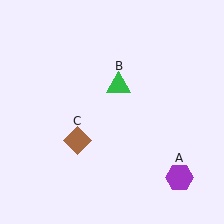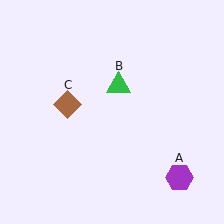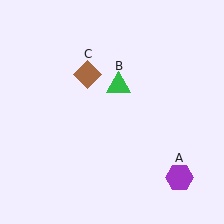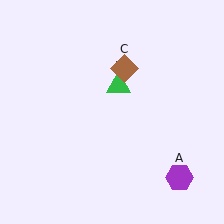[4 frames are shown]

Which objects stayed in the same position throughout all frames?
Purple hexagon (object A) and green triangle (object B) remained stationary.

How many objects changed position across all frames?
1 object changed position: brown diamond (object C).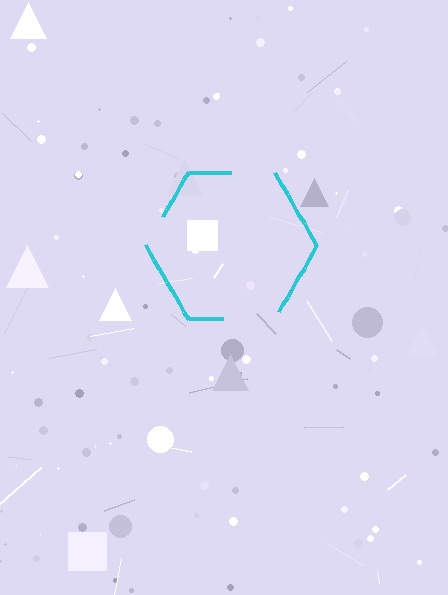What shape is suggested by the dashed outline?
The dashed outline suggests a hexagon.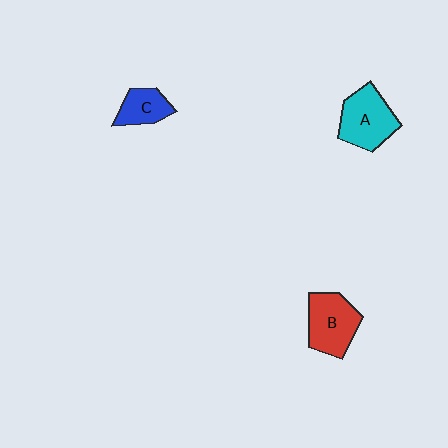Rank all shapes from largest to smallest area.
From largest to smallest: A (cyan), B (red), C (blue).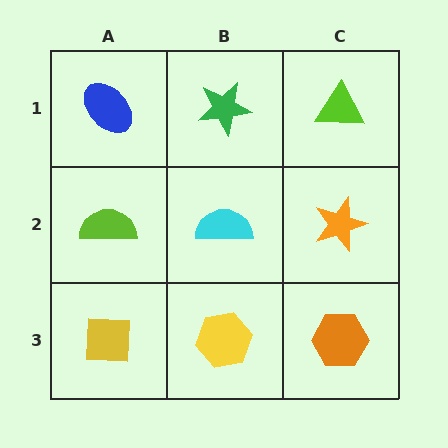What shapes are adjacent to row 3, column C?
An orange star (row 2, column C), a yellow hexagon (row 3, column B).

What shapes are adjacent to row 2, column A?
A blue ellipse (row 1, column A), a yellow square (row 3, column A), a cyan semicircle (row 2, column B).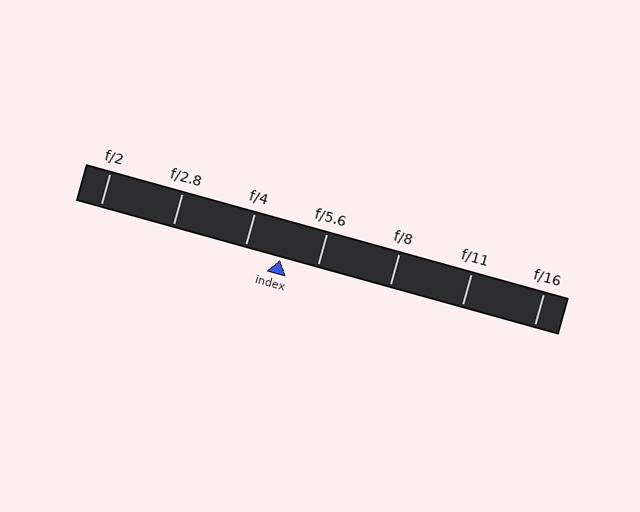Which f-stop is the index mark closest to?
The index mark is closest to f/4.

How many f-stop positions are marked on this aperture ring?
There are 7 f-stop positions marked.